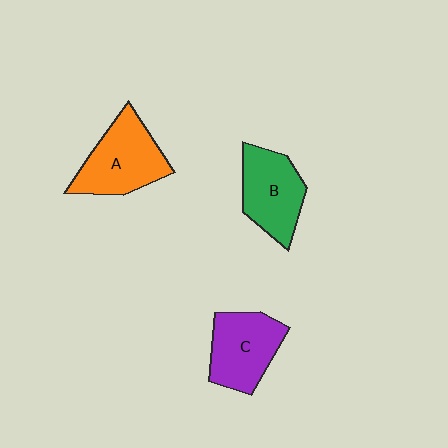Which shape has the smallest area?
Shape B (green).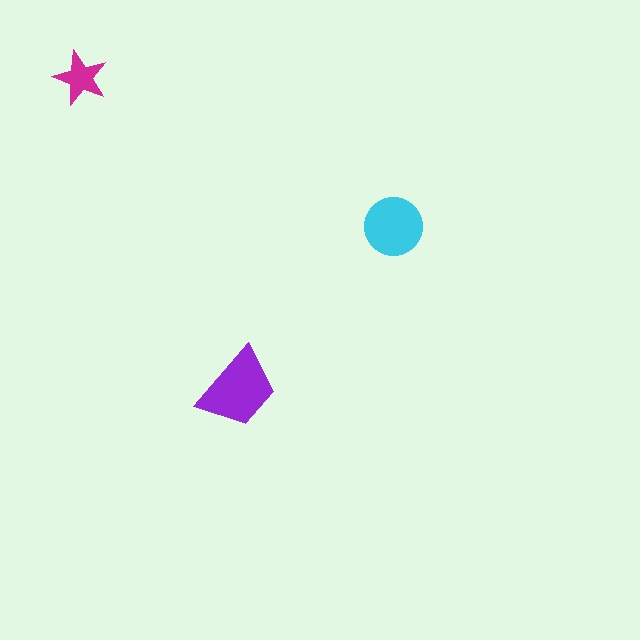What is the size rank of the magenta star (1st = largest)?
3rd.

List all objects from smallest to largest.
The magenta star, the cyan circle, the purple trapezoid.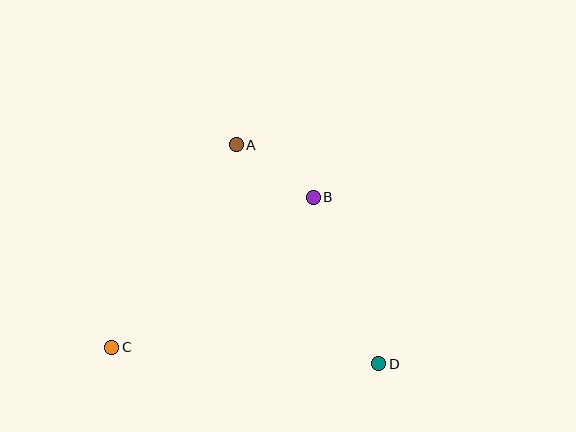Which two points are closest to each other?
Points A and B are closest to each other.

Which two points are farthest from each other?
Points C and D are farthest from each other.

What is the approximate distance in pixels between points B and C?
The distance between B and C is approximately 251 pixels.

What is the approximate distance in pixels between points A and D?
The distance between A and D is approximately 261 pixels.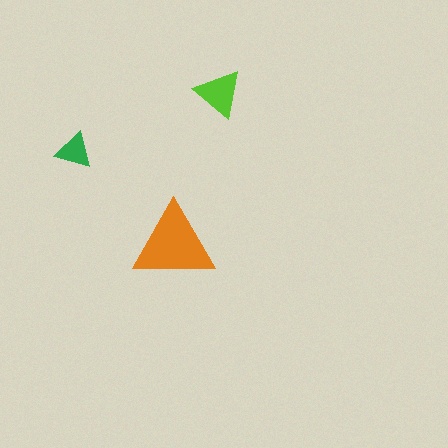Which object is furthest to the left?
The green triangle is leftmost.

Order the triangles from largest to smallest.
the orange one, the lime one, the green one.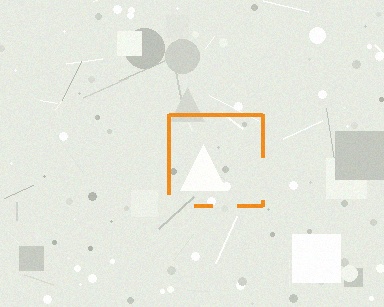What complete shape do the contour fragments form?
The contour fragments form a square.